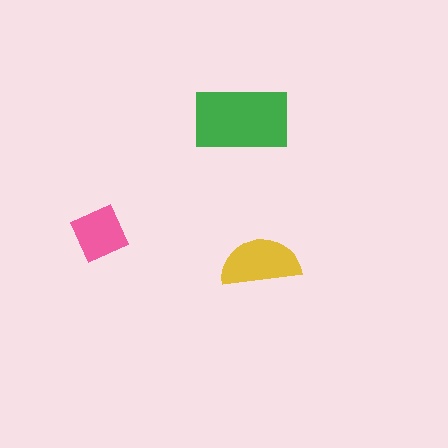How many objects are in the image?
There are 3 objects in the image.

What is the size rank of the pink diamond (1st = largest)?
3rd.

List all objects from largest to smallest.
The green rectangle, the yellow semicircle, the pink diamond.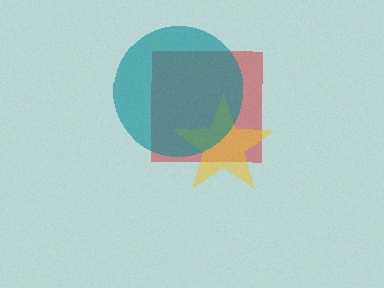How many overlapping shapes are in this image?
There are 3 overlapping shapes in the image.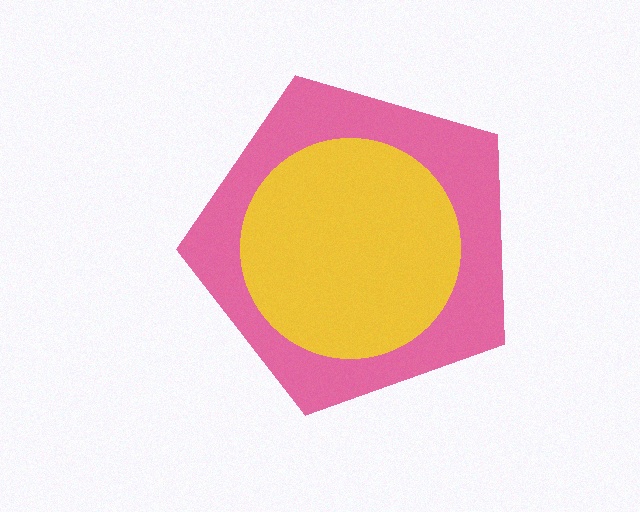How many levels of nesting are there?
2.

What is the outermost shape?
The pink pentagon.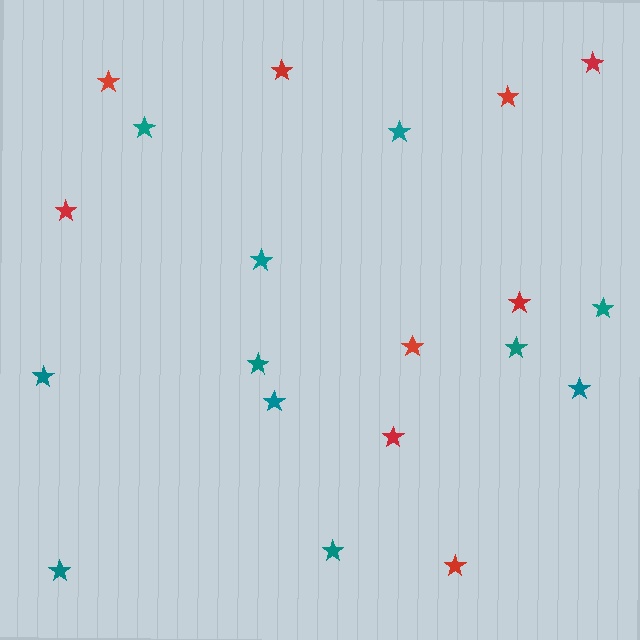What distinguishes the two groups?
There are 2 groups: one group of red stars (9) and one group of teal stars (11).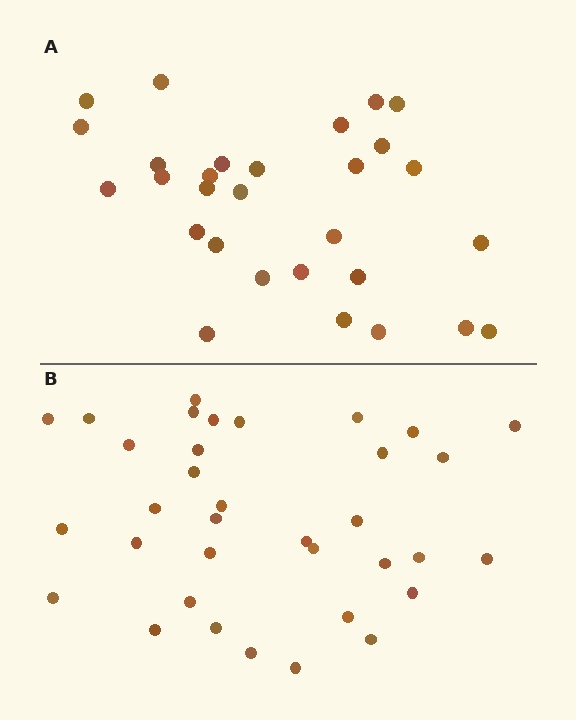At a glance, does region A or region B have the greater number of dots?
Region B (the bottom region) has more dots.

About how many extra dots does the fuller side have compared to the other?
Region B has about 6 more dots than region A.